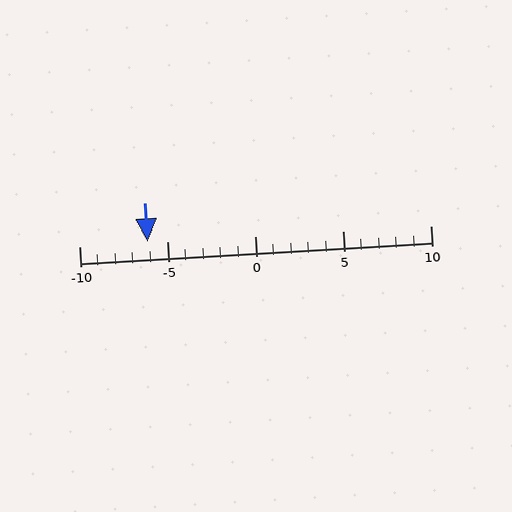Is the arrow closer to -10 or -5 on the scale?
The arrow is closer to -5.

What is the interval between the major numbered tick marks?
The major tick marks are spaced 5 units apart.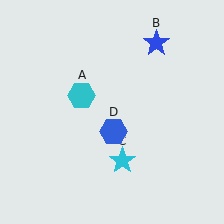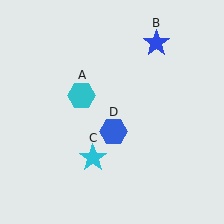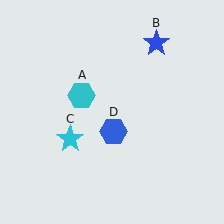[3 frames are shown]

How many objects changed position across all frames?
1 object changed position: cyan star (object C).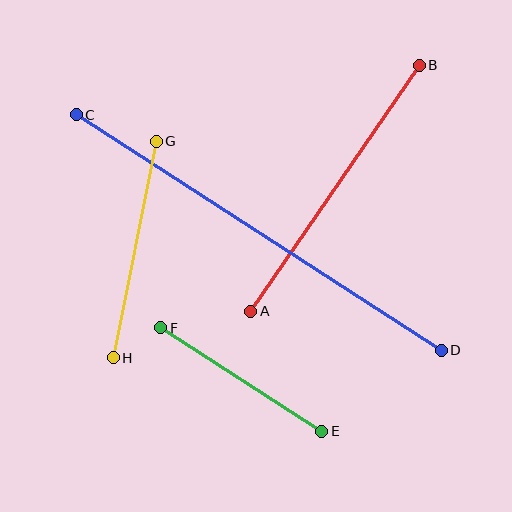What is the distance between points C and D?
The distance is approximately 434 pixels.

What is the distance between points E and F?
The distance is approximately 191 pixels.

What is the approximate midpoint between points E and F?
The midpoint is at approximately (241, 380) pixels.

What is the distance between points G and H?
The distance is approximately 221 pixels.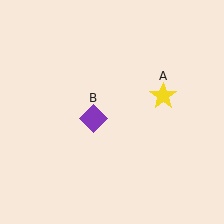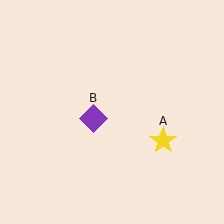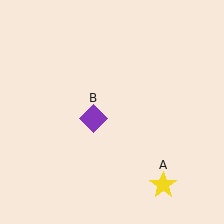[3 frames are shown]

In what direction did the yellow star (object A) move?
The yellow star (object A) moved down.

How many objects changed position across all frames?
1 object changed position: yellow star (object A).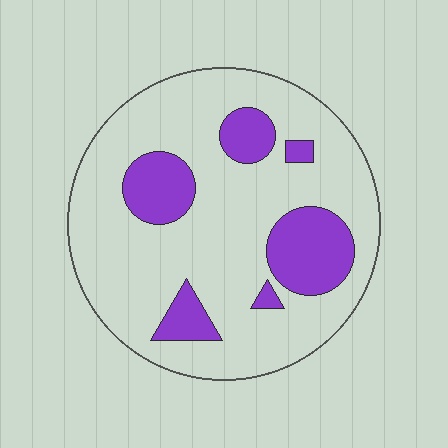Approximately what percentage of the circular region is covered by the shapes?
Approximately 20%.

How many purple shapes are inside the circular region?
6.